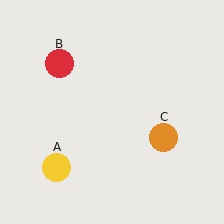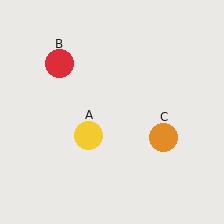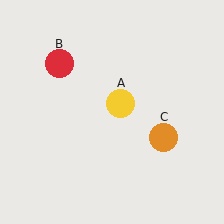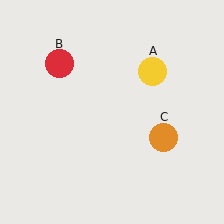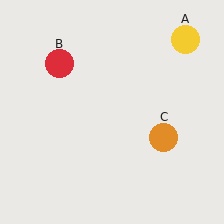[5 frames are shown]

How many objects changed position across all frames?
1 object changed position: yellow circle (object A).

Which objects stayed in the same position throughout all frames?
Red circle (object B) and orange circle (object C) remained stationary.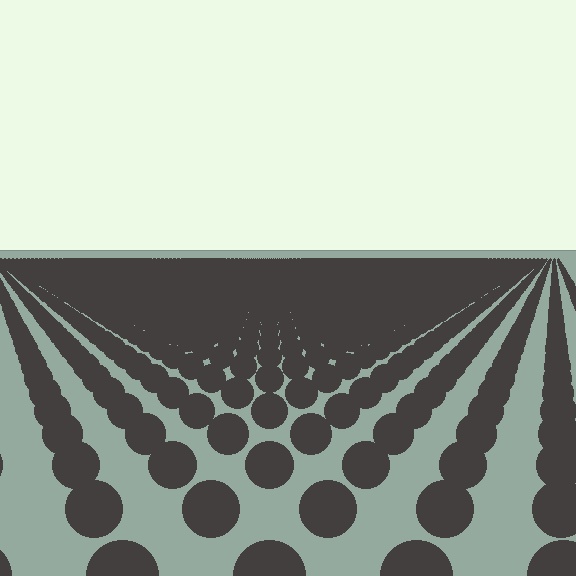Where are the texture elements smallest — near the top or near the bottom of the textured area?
Near the top.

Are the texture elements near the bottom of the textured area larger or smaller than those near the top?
Larger. Near the bottom, elements are closer to the viewer and appear at a bigger on-screen size.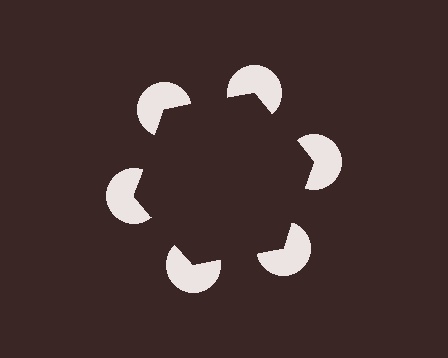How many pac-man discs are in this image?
There are 6 — one at each vertex of the illusory hexagon.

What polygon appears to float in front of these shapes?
An illusory hexagon — its edges are inferred from the aligned wedge cuts in the pac-man discs, not physically drawn.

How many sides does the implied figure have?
6 sides.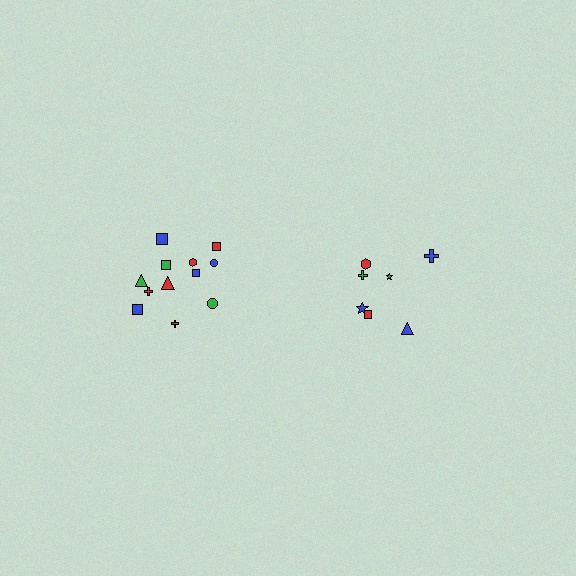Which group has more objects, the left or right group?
The left group.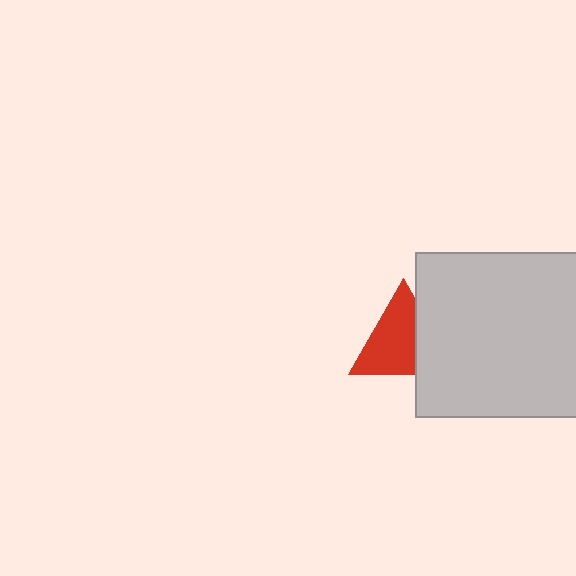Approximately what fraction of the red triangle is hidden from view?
Roughly 31% of the red triangle is hidden behind the light gray rectangle.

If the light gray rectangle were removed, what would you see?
You would see the complete red triangle.